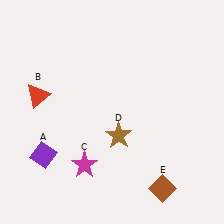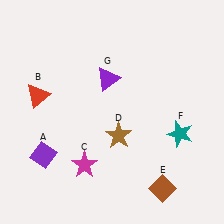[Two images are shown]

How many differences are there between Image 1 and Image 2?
There are 2 differences between the two images.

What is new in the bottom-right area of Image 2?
A teal star (F) was added in the bottom-right area of Image 2.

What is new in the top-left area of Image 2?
A purple triangle (G) was added in the top-left area of Image 2.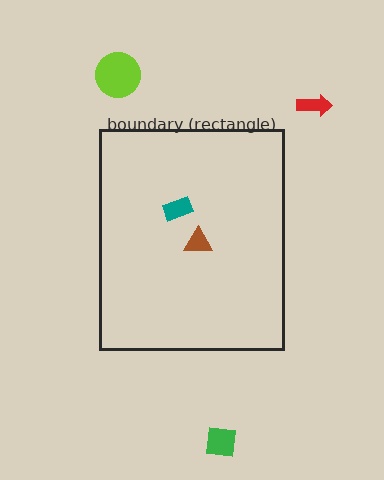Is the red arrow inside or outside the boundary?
Outside.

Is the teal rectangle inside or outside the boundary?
Inside.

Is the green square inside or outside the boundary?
Outside.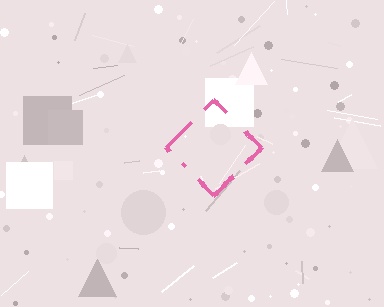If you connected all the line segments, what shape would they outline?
They would outline a diamond.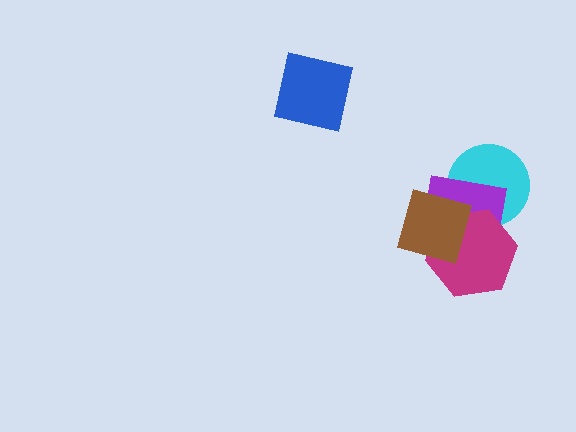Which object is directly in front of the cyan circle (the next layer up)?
The purple square is directly in front of the cyan circle.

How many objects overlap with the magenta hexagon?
3 objects overlap with the magenta hexagon.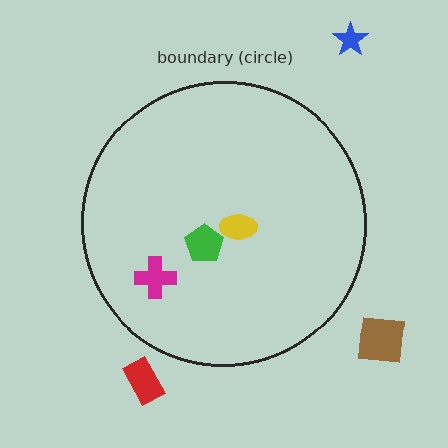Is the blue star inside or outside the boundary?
Outside.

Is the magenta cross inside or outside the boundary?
Inside.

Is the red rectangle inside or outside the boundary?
Outside.